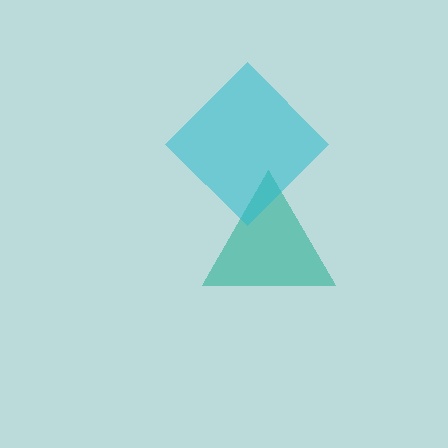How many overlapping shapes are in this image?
There are 2 overlapping shapes in the image.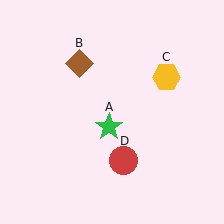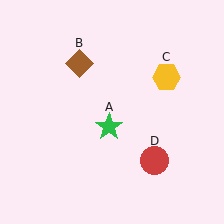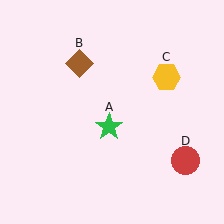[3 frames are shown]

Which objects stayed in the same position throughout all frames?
Green star (object A) and brown diamond (object B) and yellow hexagon (object C) remained stationary.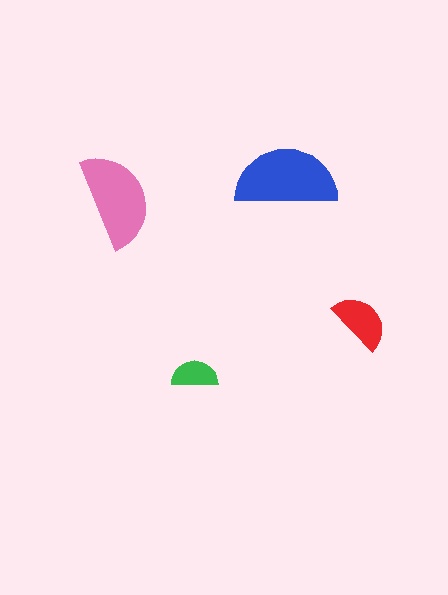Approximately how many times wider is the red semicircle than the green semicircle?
About 1.5 times wider.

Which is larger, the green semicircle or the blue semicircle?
The blue one.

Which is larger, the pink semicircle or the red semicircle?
The pink one.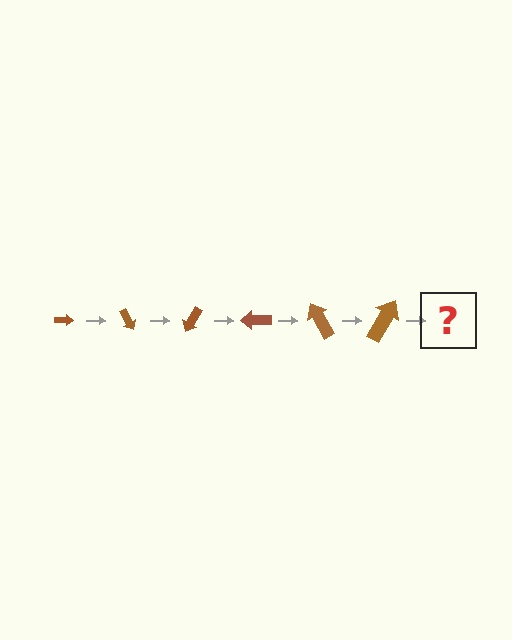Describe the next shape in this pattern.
It should be an arrow, larger than the previous one and rotated 360 degrees from the start.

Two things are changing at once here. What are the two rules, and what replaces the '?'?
The two rules are that the arrow grows larger each step and it rotates 60 degrees each step. The '?' should be an arrow, larger than the previous one and rotated 360 degrees from the start.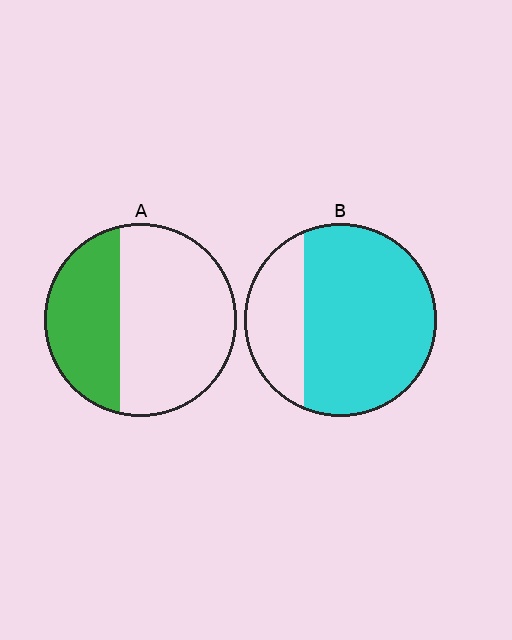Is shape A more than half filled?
No.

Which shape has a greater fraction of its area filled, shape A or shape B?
Shape B.